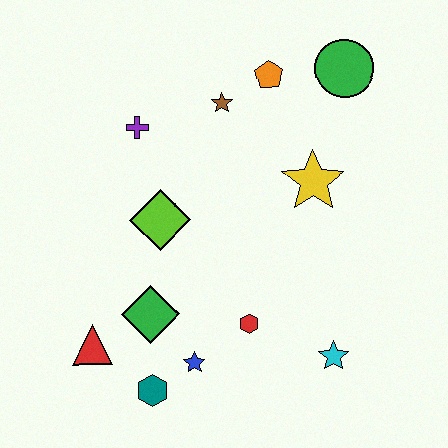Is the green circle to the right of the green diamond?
Yes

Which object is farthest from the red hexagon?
The green circle is farthest from the red hexagon.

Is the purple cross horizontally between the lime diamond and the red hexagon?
No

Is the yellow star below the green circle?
Yes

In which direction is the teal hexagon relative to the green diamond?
The teal hexagon is below the green diamond.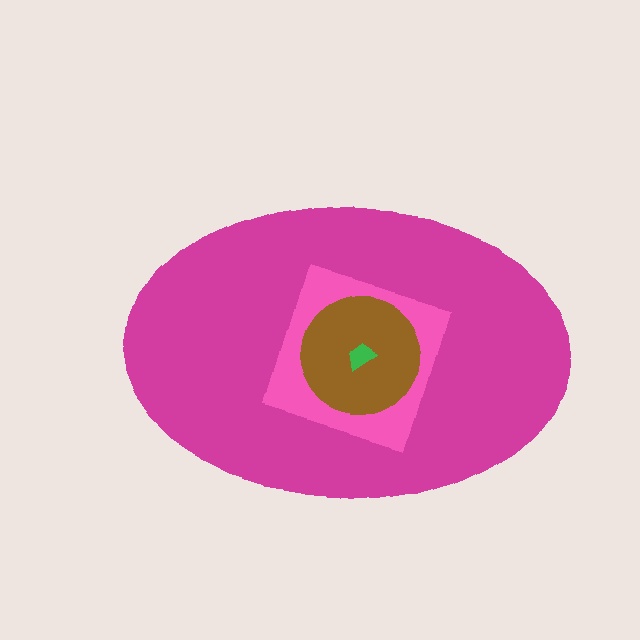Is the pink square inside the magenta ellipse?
Yes.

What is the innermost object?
The green trapezoid.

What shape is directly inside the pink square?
The brown circle.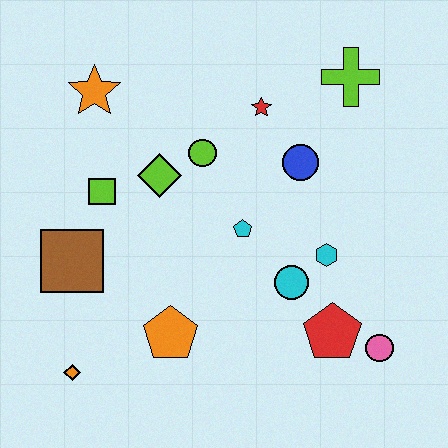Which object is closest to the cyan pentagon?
The cyan circle is closest to the cyan pentagon.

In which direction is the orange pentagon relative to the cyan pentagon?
The orange pentagon is below the cyan pentagon.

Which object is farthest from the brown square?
The lime cross is farthest from the brown square.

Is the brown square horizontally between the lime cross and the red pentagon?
No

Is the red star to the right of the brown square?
Yes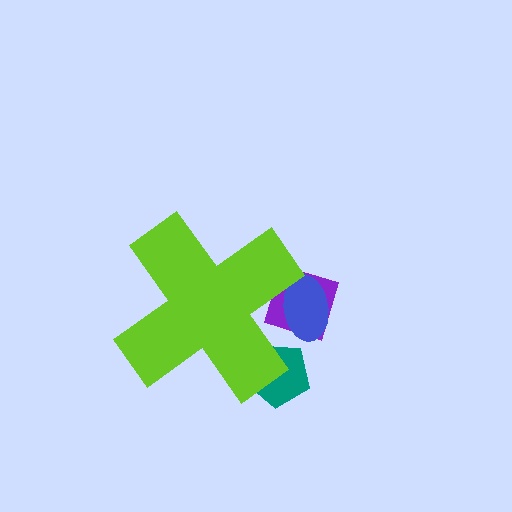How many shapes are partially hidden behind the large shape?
3 shapes are partially hidden.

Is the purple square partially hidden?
Yes, the purple square is partially hidden behind the lime cross.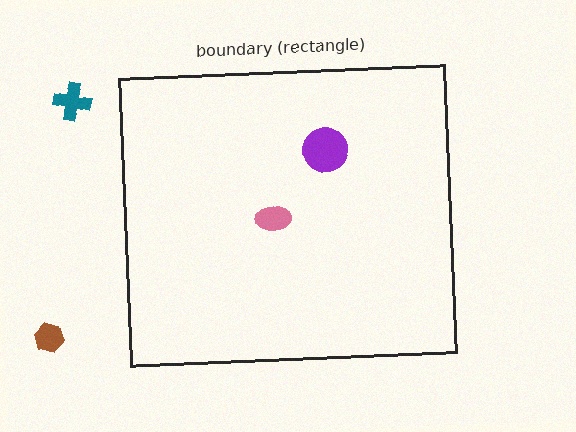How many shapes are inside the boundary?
2 inside, 2 outside.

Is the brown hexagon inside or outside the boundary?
Outside.